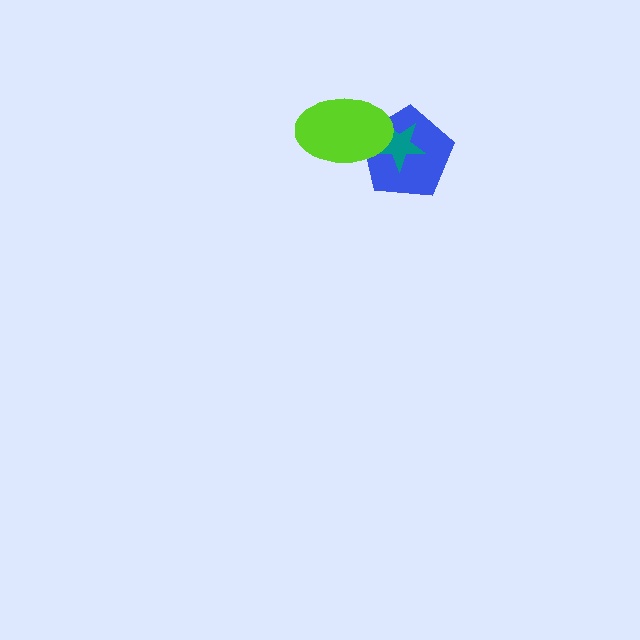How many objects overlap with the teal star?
2 objects overlap with the teal star.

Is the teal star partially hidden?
Yes, it is partially covered by another shape.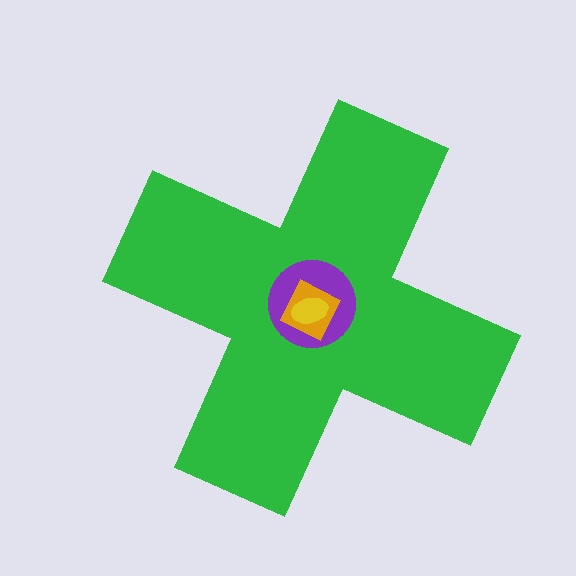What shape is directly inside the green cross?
The purple circle.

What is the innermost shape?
The yellow ellipse.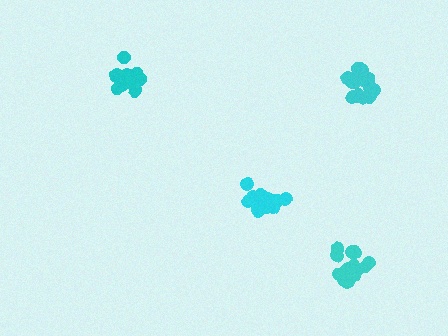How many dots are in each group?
Group 1: 17 dots, Group 2: 19 dots, Group 3: 14 dots, Group 4: 17 dots (67 total).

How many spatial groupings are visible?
There are 4 spatial groupings.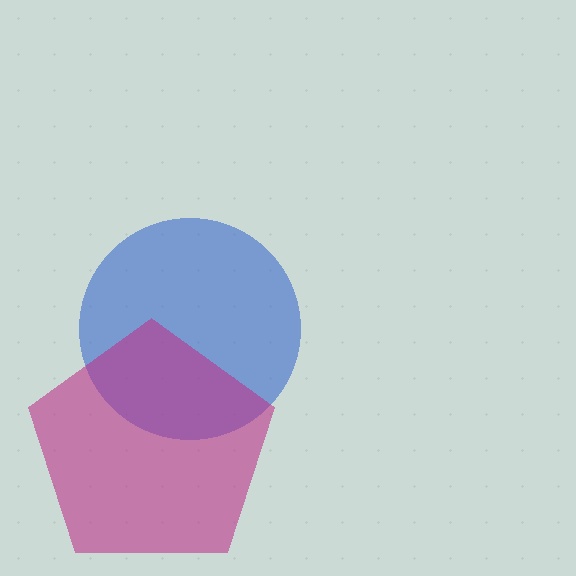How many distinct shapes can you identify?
There are 2 distinct shapes: a blue circle, a magenta pentagon.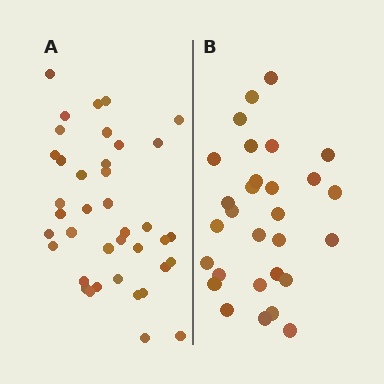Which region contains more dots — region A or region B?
Region A (the left region) has more dots.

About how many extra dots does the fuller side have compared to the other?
Region A has roughly 10 or so more dots than region B.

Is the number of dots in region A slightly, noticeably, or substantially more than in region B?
Region A has noticeably more, but not dramatically so. The ratio is roughly 1.3 to 1.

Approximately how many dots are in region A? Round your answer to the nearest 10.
About 40 dots. (The exact count is 39, which rounds to 40.)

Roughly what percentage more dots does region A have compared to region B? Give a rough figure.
About 35% more.